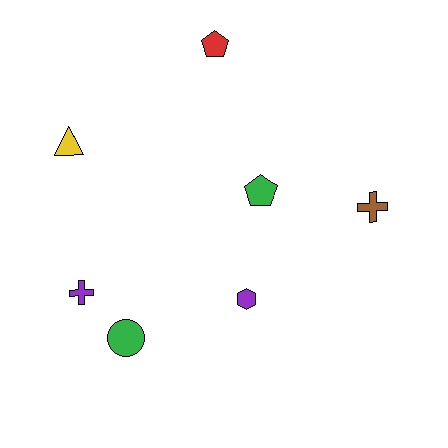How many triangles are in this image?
There is 1 triangle.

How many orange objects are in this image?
There are no orange objects.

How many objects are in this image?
There are 7 objects.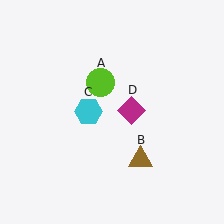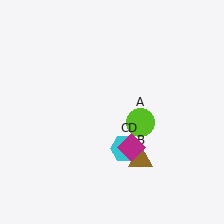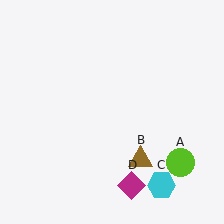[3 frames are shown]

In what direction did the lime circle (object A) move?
The lime circle (object A) moved down and to the right.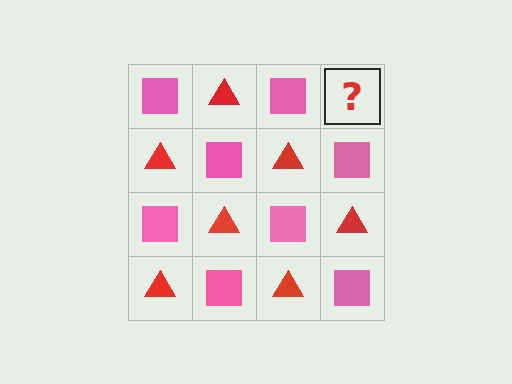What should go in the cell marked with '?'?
The missing cell should contain a red triangle.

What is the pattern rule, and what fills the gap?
The rule is that it alternates pink square and red triangle in a checkerboard pattern. The gap should be filled with a red triangle.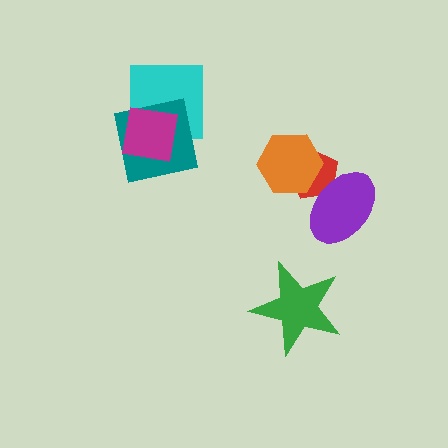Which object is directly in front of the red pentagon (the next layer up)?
The purple ellipse is directly in front of the red pentagon.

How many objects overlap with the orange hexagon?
1 object overlaps with the orange hexagon.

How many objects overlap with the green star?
0 objects overlap with the green star.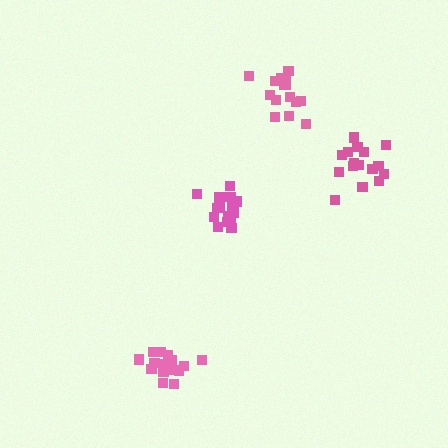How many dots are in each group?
Group 1: 17 dots, Group 2: 16 dots, Group 3: 16 dots, Group 4: 15 dots (64 total).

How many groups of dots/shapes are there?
There are 4 groups.